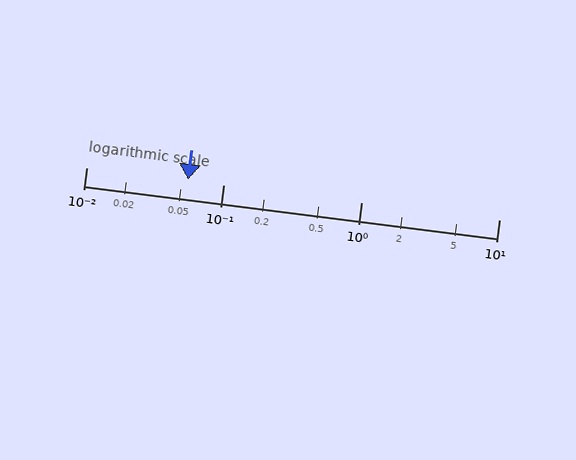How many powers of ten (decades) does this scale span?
The scale spans 3 decades, from 0.01 to 10.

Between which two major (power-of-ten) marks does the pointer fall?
The pointer is between 0.01 and 0.1.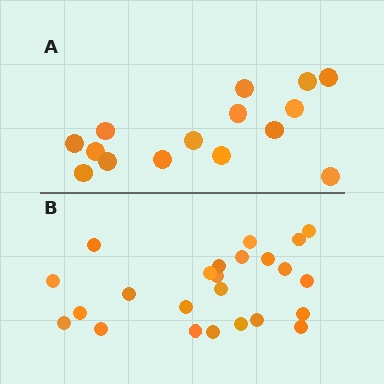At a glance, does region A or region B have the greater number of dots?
Region B (the bottom region) has more dots.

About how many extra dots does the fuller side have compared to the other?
Region B has roughly 8 or so more dots than region A.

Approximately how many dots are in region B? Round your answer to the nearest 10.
About 20 dots. (The exact count is 24, which rounds to 20.)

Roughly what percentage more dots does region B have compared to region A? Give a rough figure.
About 60% more.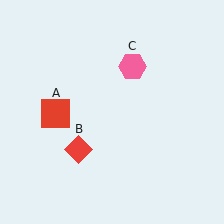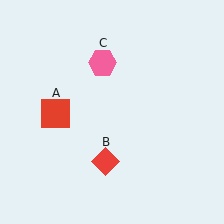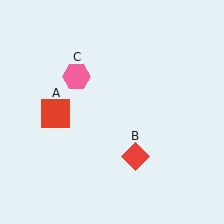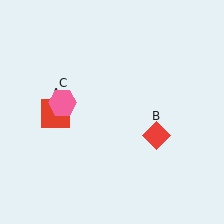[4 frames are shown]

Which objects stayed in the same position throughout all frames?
Red square (object A) remained stationary.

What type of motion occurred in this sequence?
The red diamond (object B), pink hexagon (object C) rotated counterclockwise around the center of the scene.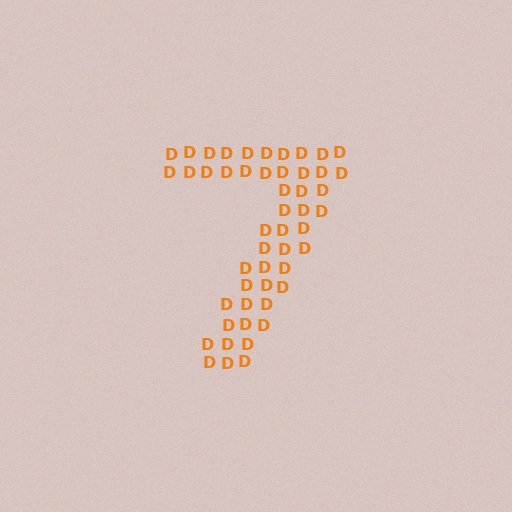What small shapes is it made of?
It is made of small letter D's.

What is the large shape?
The large shape is the digit 7.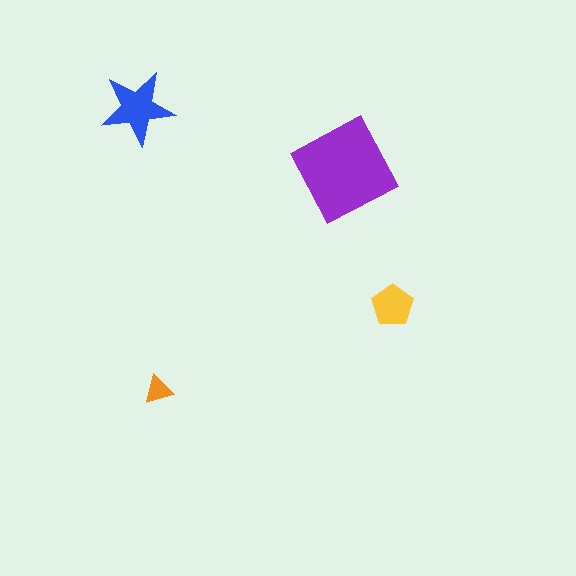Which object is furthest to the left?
The blue star is leftmost.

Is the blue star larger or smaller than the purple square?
Smaller.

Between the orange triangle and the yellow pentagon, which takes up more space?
The yellow pentagon.